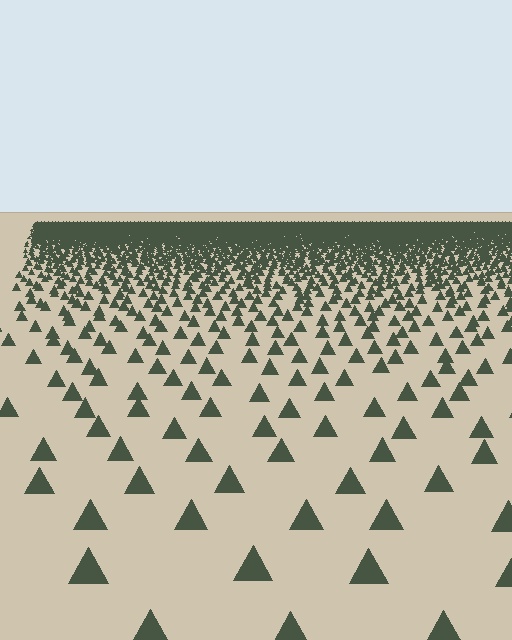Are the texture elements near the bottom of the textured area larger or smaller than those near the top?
Larger. Near the bottom, elements are closer to the viewer and appear at a bigger on-screen size.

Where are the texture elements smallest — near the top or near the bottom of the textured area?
Near the top.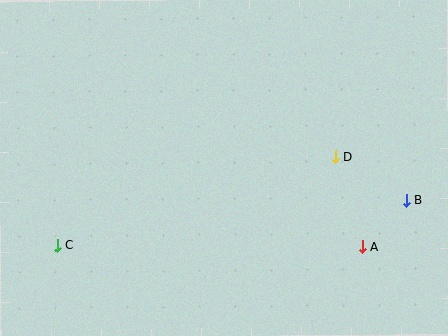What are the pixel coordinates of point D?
Point D is at (335, 157).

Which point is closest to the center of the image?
Point D at (335, 157) is closest to the center.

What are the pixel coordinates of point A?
Point A is at (362, 246).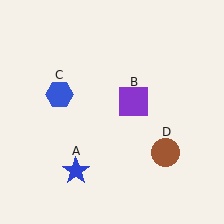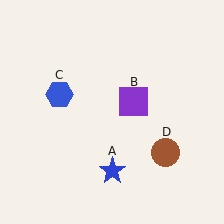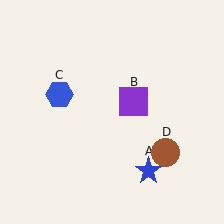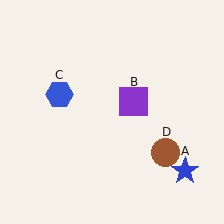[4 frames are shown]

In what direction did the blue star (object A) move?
The blue star (object A) moved right.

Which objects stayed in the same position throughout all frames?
Purple square (object B) and blue hexagon (object C) and brown circle (object D) remained stationary.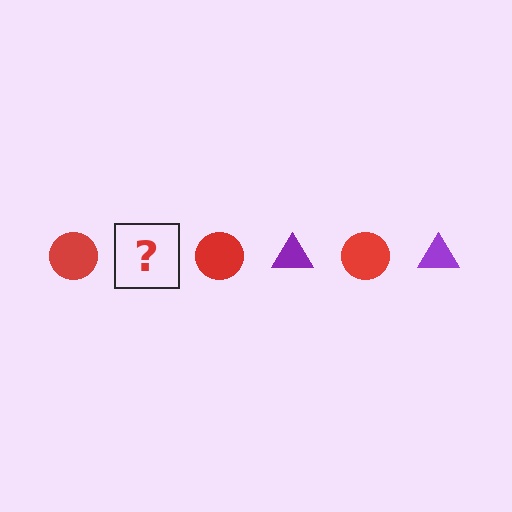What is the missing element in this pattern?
The missing element is a purple triangle.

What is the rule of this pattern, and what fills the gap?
The rule is that the pattern alternates between red circle and purple triangle. The gap should be filled with a purple triangle.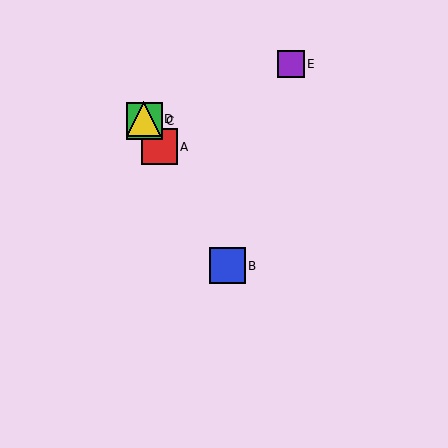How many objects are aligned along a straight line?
4 objects (A, B, C, D) are aligned along a straight line.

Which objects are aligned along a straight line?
Objects A, B, C, D are aligned along a straight line.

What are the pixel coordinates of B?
Object B is at (227, 266).